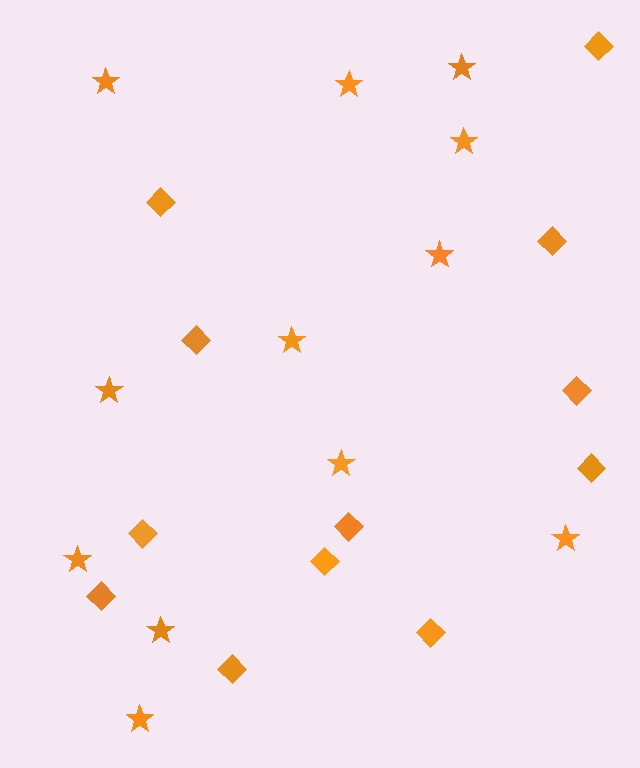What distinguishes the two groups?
There are 2 groups: one group of diamonds (12) and one group of stars (12).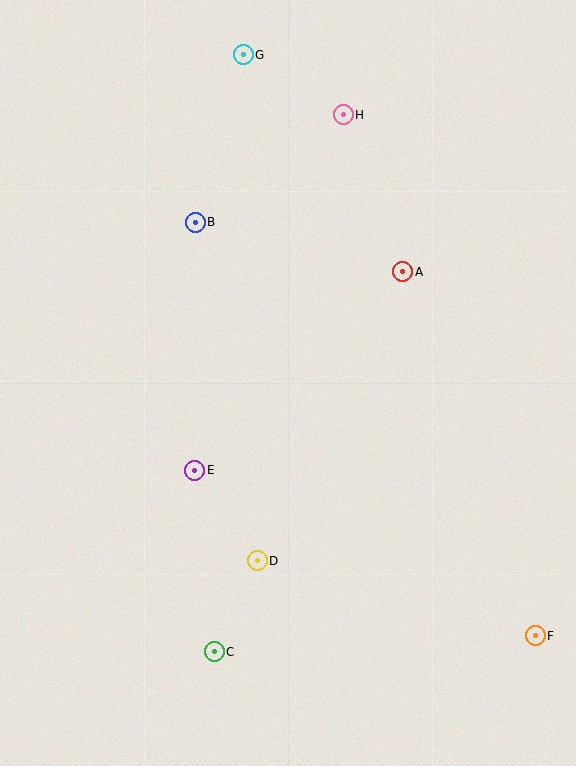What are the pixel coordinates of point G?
Point G is at (243, 55).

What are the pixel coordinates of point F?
Point F is at (535, 636).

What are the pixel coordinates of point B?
Point B is at (195, 222).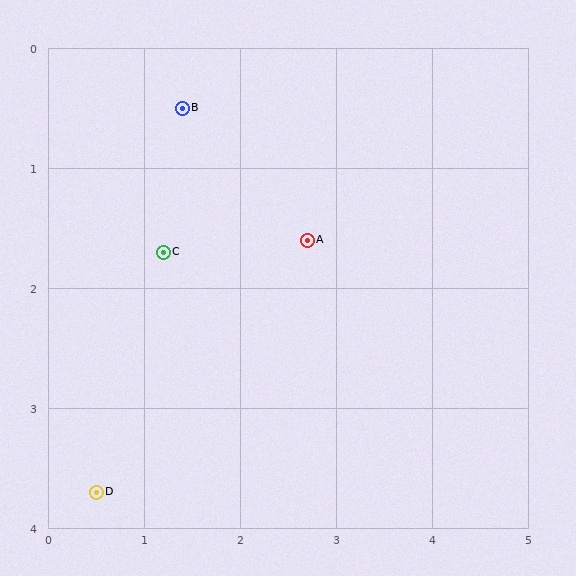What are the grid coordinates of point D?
Point D is at approximately (0.5, 3.7).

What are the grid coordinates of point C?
Point C is at approximately (1.2, 1.7).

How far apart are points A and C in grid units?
Points A and C are about 1.5 grid units apart.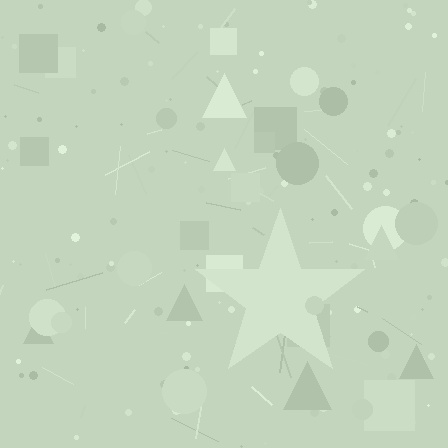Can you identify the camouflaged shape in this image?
The camouflaged shape is a star.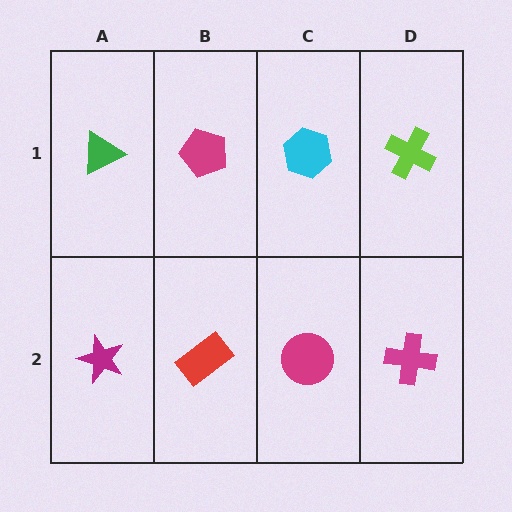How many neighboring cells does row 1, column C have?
3.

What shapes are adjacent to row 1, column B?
A red rectangle (row 2, column B), a green triangle (row 1, column A), a cyan hexagon (row 1, column C).